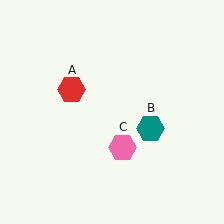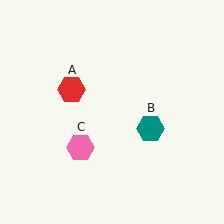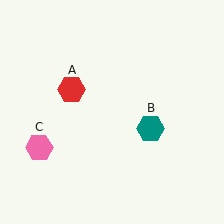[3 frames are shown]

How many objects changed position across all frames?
1 object changed position: pink hexagon (object C).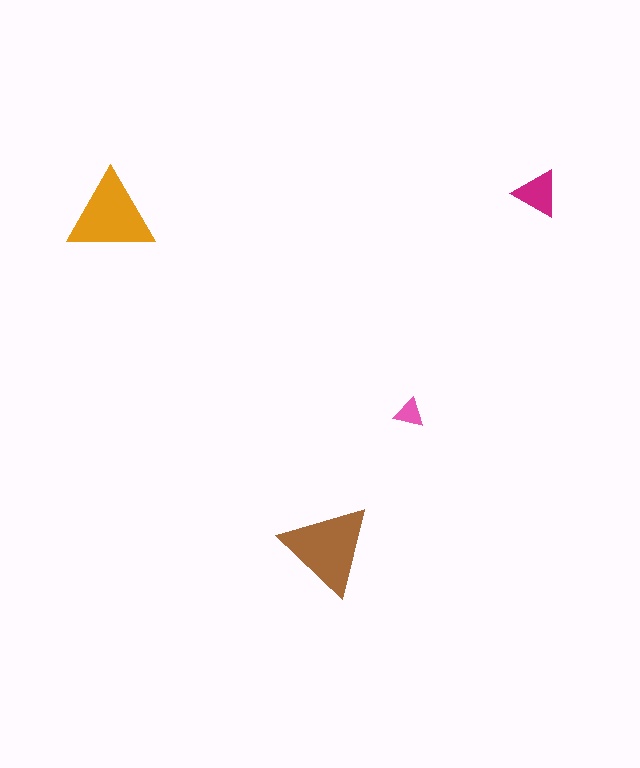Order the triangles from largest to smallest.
the brown one, the orange one, the magenta one, the pink one.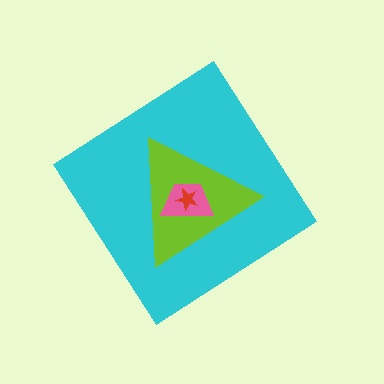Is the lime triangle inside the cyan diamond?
Yes.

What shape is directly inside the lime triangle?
The pink trapezoid.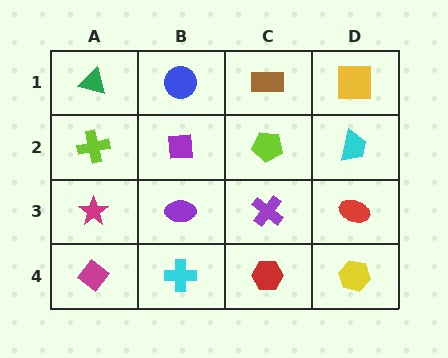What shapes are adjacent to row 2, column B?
A blue circle (row 1, column B), a purple ellipse (row 3, column B), a lime cross (row 2, column A), a lime pentagon (row 2, column C).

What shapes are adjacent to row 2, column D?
A yellow square (row 1, column D), a red ellipse (row 3, column D), a lime pentagon (row 2, column C).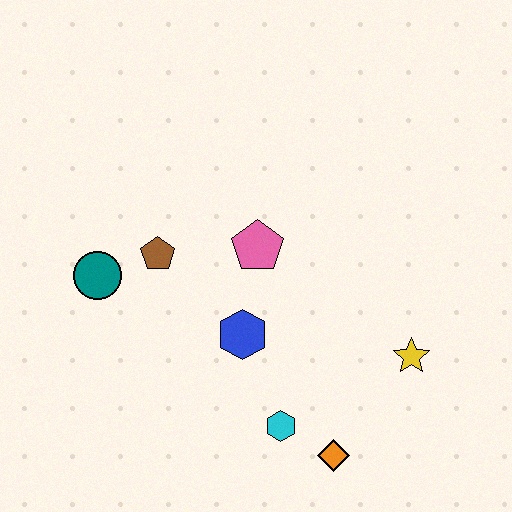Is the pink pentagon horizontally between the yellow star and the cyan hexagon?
No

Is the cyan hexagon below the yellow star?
Yes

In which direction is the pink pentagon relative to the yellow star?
The pink pentagon is to the left of the yellow star.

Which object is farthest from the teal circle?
The yellow star is farthest from the teal circle.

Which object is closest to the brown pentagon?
The teal circle is closest to the brown pentagon.